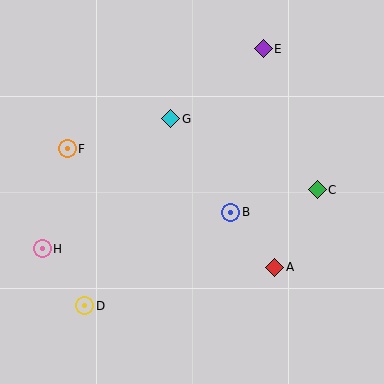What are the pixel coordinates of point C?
Point C is at (317, 190).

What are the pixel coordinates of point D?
Point D is at (85, 306).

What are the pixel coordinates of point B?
Point B is at (231, 212).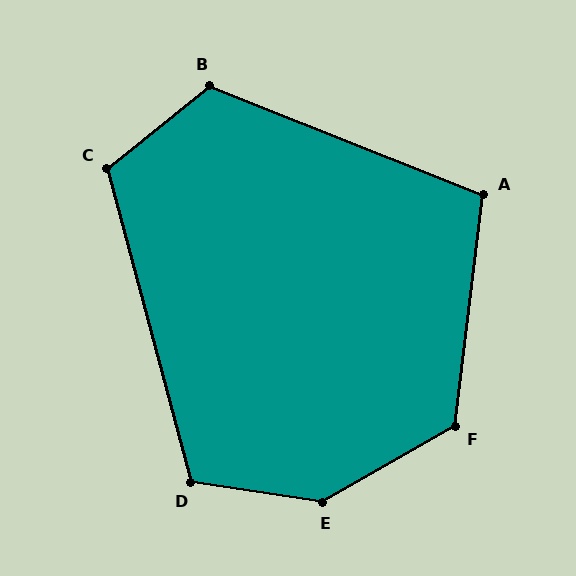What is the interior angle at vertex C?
Approximately 114 degrees (obtuse).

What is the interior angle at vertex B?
Approximately 120 degrees (obtuse).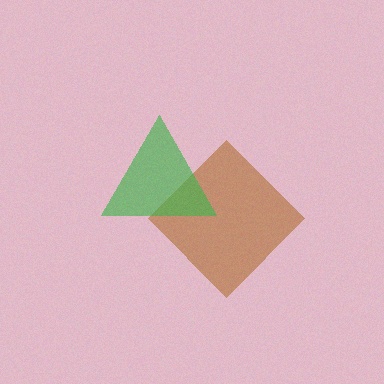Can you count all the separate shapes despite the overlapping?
Yes, there are 2 separate shapes.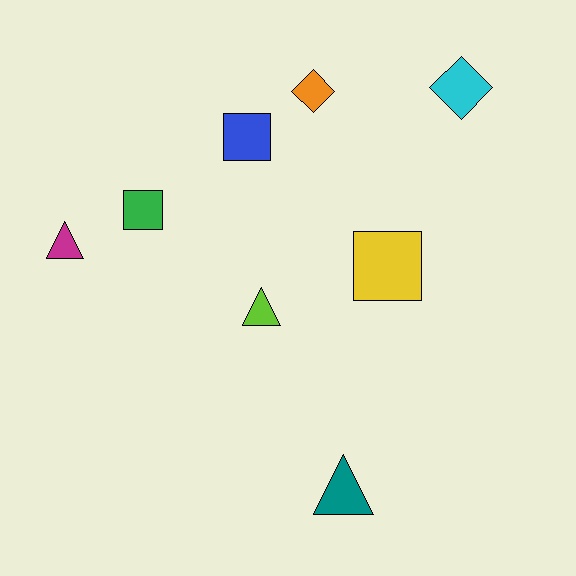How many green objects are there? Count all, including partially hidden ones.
There is 1 green object.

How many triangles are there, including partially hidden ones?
There are 3 triangles.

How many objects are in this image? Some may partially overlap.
There are 8 objects.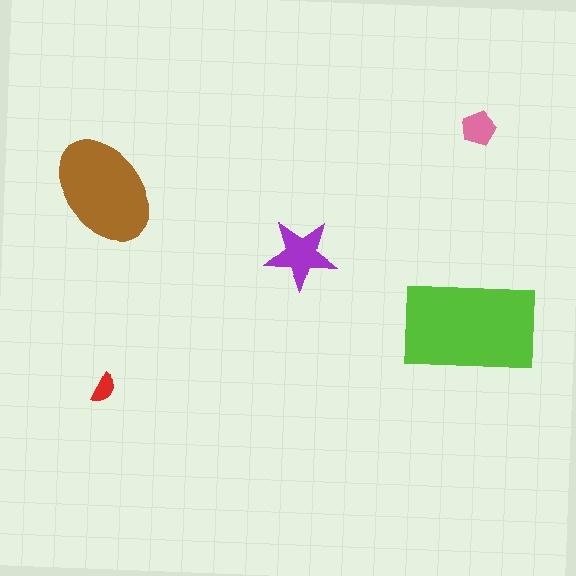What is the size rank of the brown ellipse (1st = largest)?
2nd.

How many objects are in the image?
There are 5 objects in the image.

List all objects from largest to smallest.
The lime rectangle, the brown ellipse, the purple star, the pink pentagon, the red semicircle.